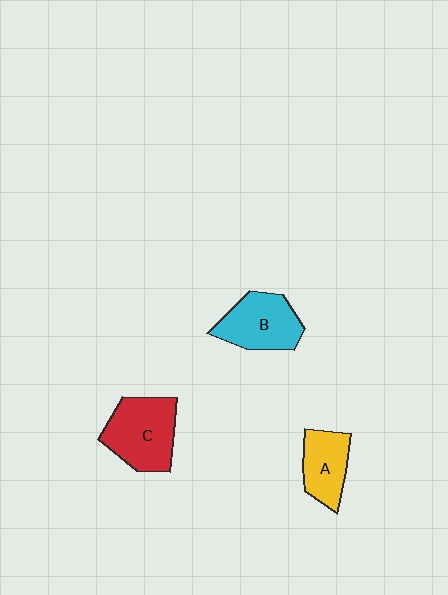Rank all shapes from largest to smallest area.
From largest to smallest: C (red), B (cyan), A (yellow).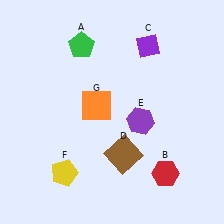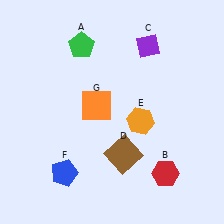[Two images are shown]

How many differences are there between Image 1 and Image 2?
There are 2 differences between the two images.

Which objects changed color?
E changed from purple to orange. F changed from yellow to blue.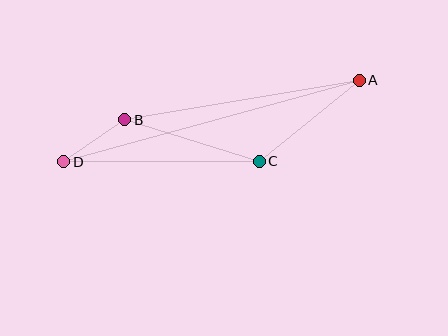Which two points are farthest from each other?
Points A and D are farthest from each other.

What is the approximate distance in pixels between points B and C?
The distance between B and C is approximately 141 pixels.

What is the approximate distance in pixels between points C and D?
The distance between C and D is approximately 195 pixels.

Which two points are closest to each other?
Points B and D are closest to each other.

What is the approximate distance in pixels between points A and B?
The distance between A and B is approximately 238 pixels.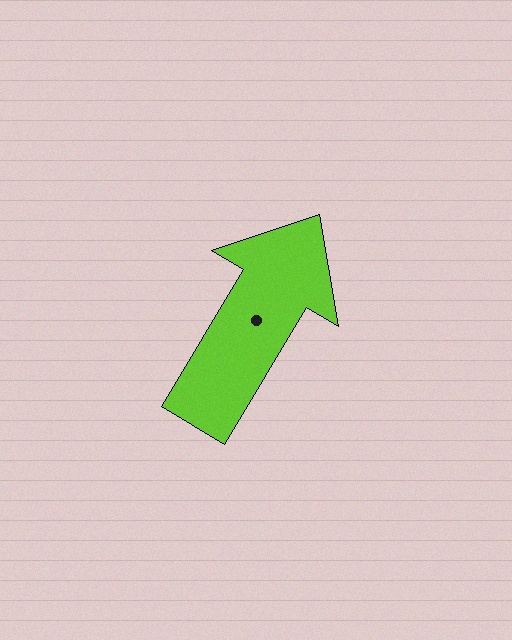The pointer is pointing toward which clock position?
Roughly 1 o'clock.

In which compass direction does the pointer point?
Northeast.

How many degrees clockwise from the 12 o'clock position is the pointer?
Approximately 31 degrees.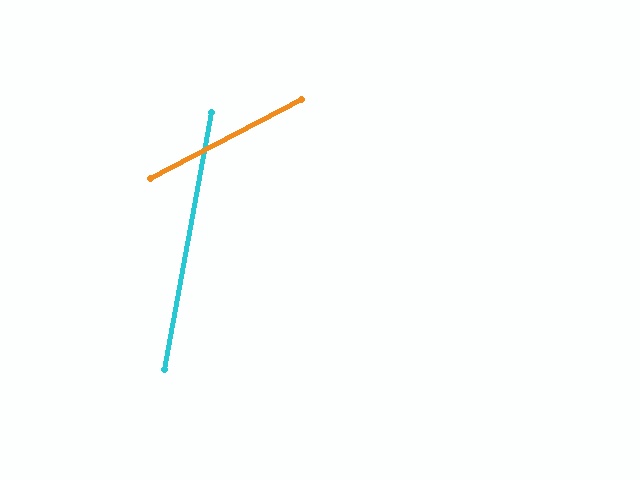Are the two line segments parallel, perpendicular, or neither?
Neither parallel nor perpendicular — they differ by about 52°.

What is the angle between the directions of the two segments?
Approximately 52 degrees.